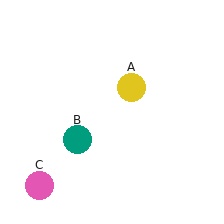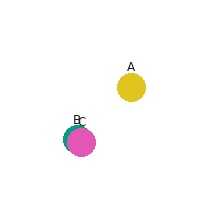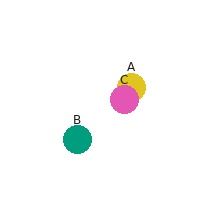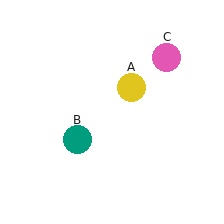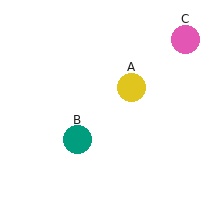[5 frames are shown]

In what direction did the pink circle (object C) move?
The pink circle (object C) moved up and to the right.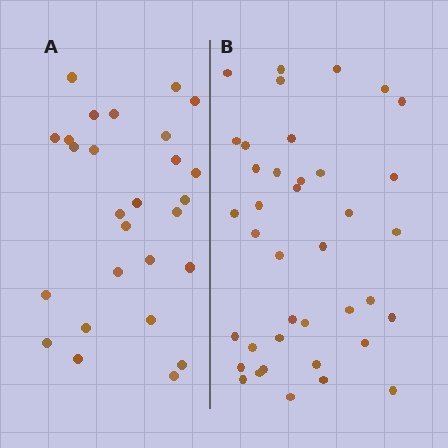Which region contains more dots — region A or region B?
Region B (the right region) has more dots.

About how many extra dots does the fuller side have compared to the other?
Region B has roughly 12 or so more dots than region A.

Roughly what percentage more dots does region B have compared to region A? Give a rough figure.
About 45% more.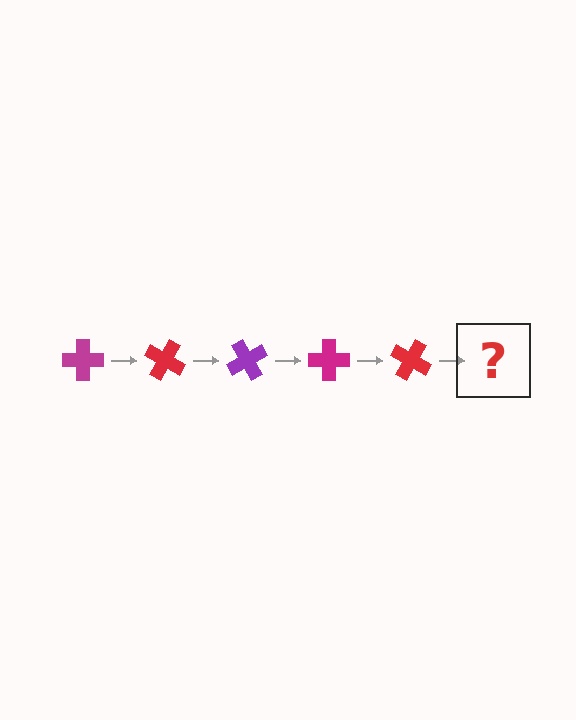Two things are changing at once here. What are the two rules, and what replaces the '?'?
The two rules are that it rotates 30 degrees each step and the color cycles through magenta, red, and purple. The '?' should be a purple cross, rotated 150 degrees from the start.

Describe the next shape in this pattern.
It should be a purple cross, rotated 150 degrees from the start.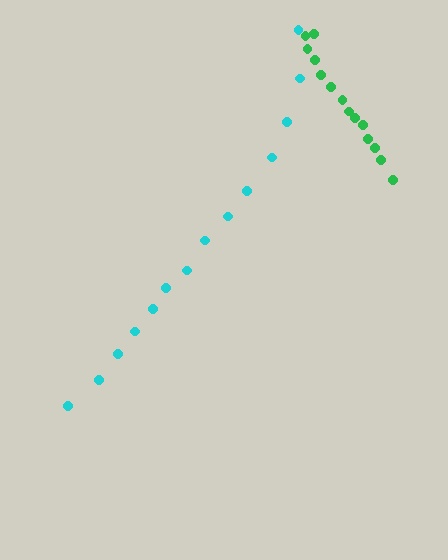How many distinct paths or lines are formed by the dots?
There are 2 distinct paths.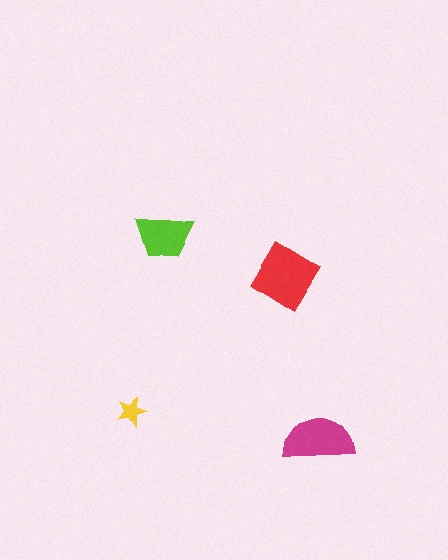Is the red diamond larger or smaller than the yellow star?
Larger.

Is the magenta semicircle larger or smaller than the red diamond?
Smaller.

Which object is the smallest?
The yellow star.